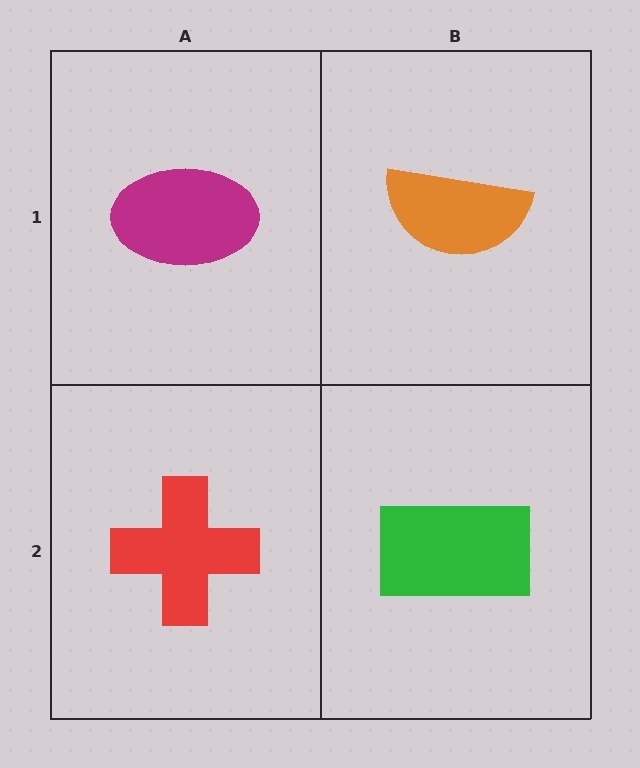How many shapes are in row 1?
2 shapes.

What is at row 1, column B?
An orange semicircle.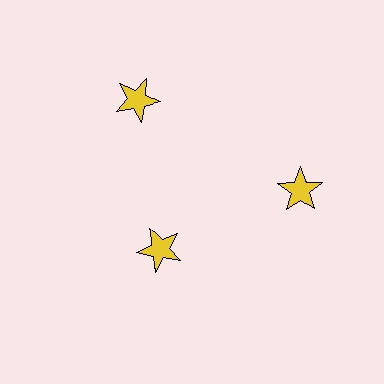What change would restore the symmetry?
The symmetry would be restored by moving it outward, back onto the ring so that all 3 stars sit at equal angles and equal distance from the center.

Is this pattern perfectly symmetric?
No. The 3 yellow stars are arranged in a ring, but one element near the 7 o'clock position is pulled inward toward the center, breaking the 3-fold rotational symmetry.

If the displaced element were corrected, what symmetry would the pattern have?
It would have 3-fold rotational symmetry — the pattern would map onto itself every 120 degrees.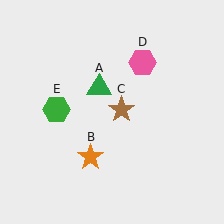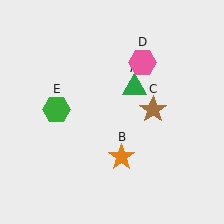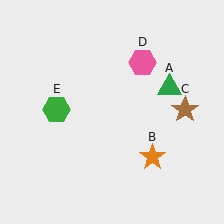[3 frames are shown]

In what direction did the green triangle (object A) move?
The green triangle (object A) moved right.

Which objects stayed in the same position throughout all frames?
Pink hexagon (object D) and green hexagon (object E) remained stationary.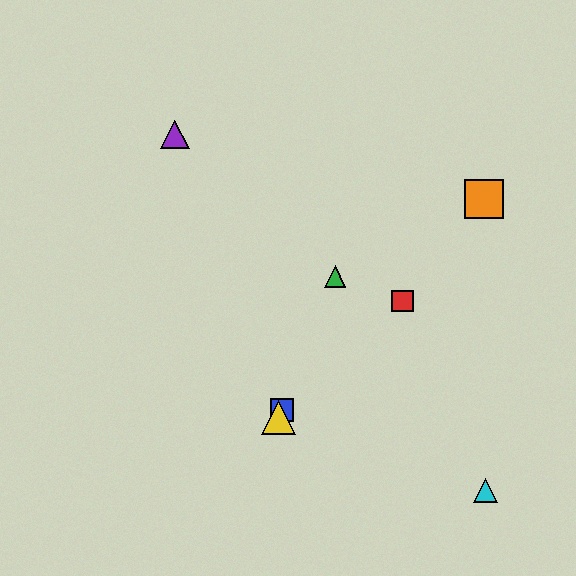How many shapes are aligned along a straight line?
3 shapes (the blue square, the green triangle, the yellow triangle) are aligned along a straight line.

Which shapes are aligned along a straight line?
The blue square, the green triangle, the yellow triangle are aligned along a straight line.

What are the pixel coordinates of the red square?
The red square is at (403, 301).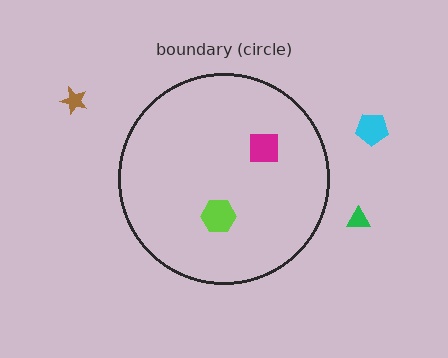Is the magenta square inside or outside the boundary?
Inside.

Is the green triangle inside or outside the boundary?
Outside.